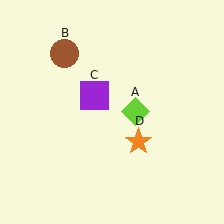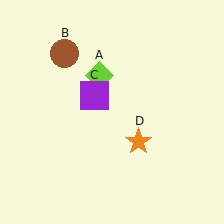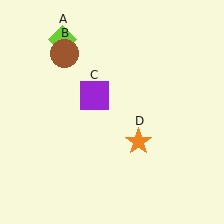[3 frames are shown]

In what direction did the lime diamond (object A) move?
The lime diamond (object A) moved up and to the left.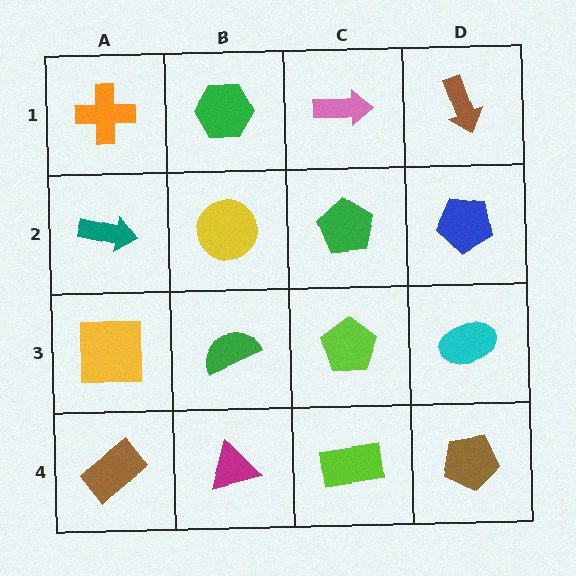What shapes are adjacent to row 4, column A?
A yellow square (row 3, column A), a magenta triangle (row 4, column B).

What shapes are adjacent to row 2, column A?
An orange cross (row 1, column A), a yellow square (row 3, column A), a yellow circle (row 2, column B).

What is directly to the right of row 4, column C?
A brown pentagon.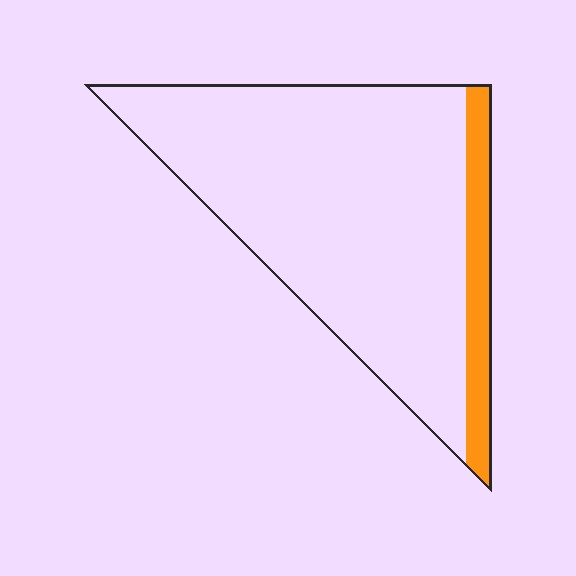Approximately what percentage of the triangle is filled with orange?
Approximately 10%.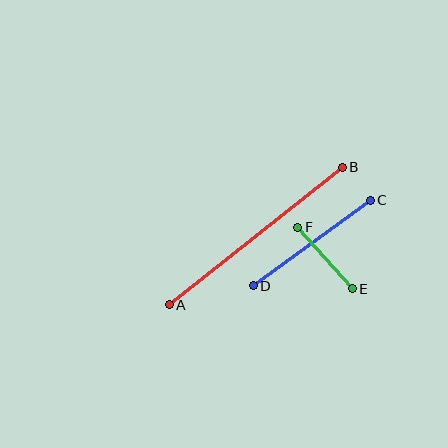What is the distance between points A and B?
The distance is approximately 221 pixels.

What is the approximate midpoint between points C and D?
The midpoint is at approximately (312, 243) pixels.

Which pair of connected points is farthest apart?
Points A and B are farthest apart.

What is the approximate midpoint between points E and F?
The midpoint is at approximately (325, 258) pixels.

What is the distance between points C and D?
The distance is approximately 145 pixels.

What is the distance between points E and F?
The distance is approximately 82 pixels.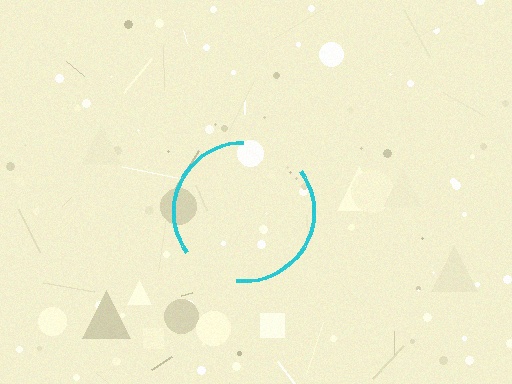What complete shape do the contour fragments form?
The contour fragments form a circle.